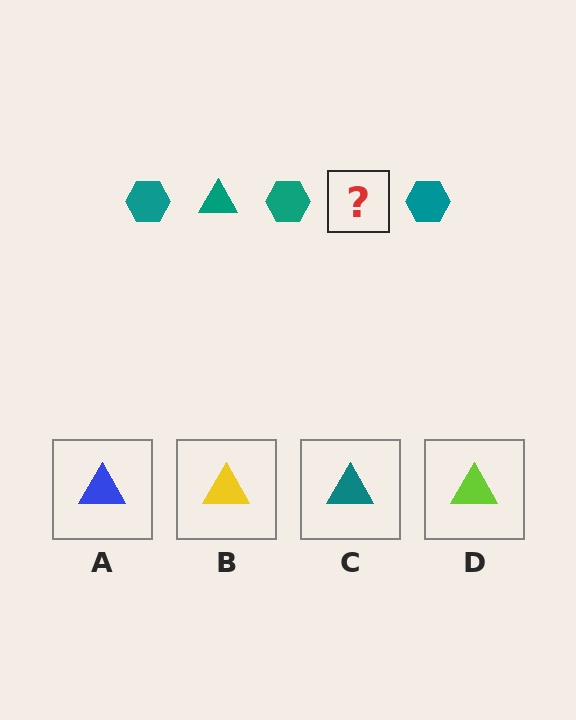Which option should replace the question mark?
Option C.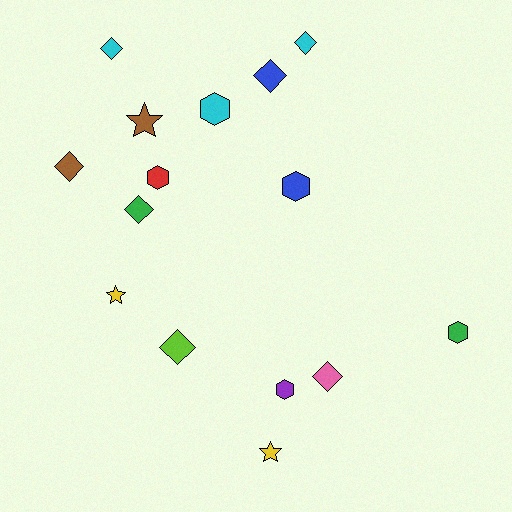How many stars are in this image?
There are 3 stars.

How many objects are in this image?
There are 15 objects.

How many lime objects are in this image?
There is 1 lime object.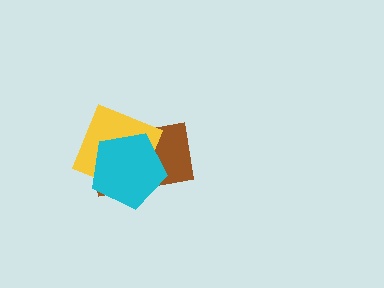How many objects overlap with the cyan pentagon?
2 objects overlap with the cyan pentagon.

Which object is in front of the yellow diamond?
The cyan pentagon is in front of the yellow diamond.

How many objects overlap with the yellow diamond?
2 objects overlap with the yellow diamond.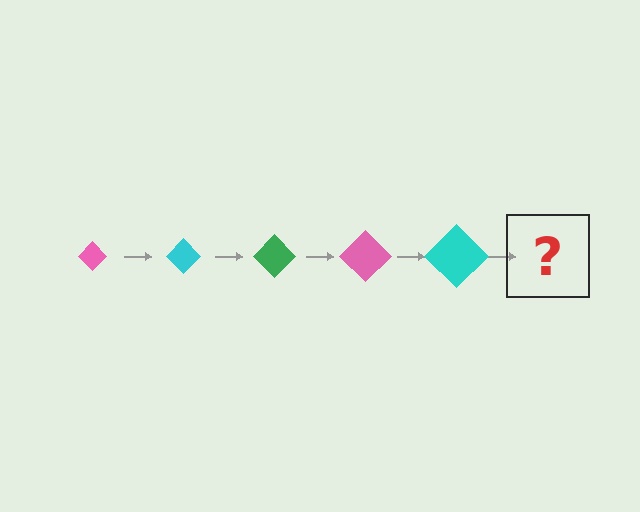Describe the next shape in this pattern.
It should be a green diamond, larger than the previous one.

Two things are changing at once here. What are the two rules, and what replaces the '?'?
The two rules are that the diamond grows larger each step and the color cycles through pink, cyan, and green. The '?' should be a green diamond, larger than the previous one.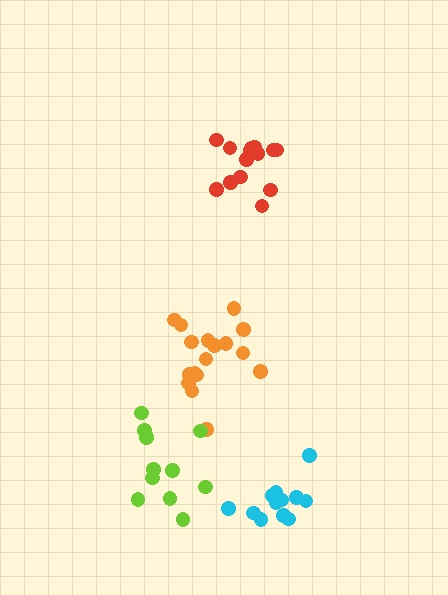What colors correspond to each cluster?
The clusters are colored: orange, lime, red, cyan.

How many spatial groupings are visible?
There are 4 spatial groupings.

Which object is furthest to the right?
The cyan cluster is rightmost.